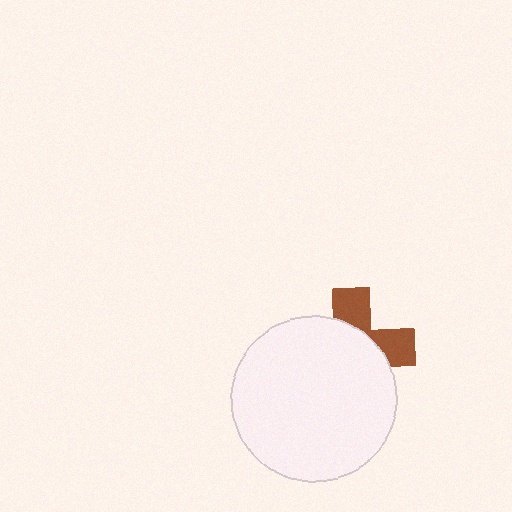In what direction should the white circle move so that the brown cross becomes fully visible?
The white circle should move toward the lower-left. That is the shortest direction to clear the overlap and leave the brown cross fully visible.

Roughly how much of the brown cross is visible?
A small part of it is visible (roughly 35%).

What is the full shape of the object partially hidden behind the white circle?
The partially hidden object is a brown cross.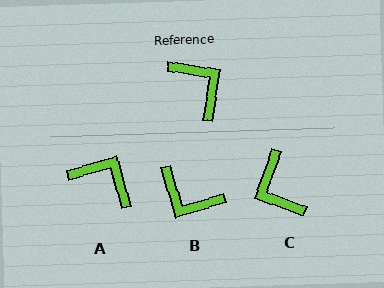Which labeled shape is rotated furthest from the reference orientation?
C, about 169 degrees away.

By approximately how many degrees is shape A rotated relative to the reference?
Approximately 25 degrees counter-clockwise.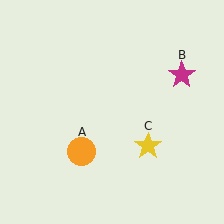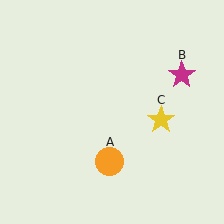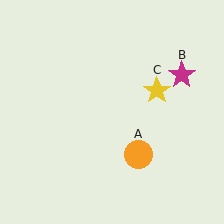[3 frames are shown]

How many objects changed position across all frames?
2 objects changed position: orange circle (object A), yellow star (object C).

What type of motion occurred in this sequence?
The orange circle (object A), yellow star (object C) rotated counterclockwise around the center of the scene.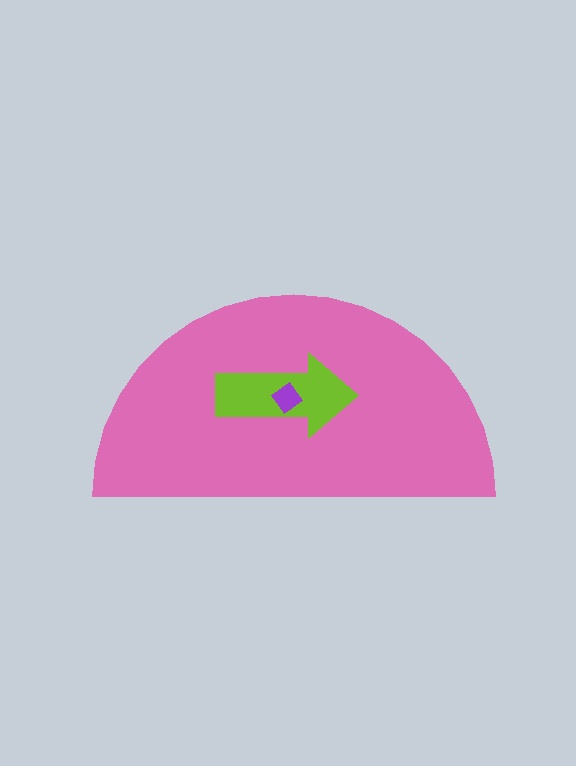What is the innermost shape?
The purple diamond.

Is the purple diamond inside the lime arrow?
Yes.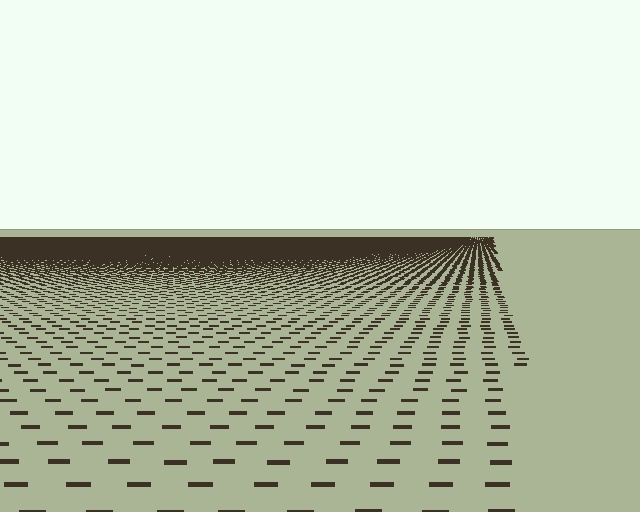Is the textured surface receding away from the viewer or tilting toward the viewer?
The surface is receding away from the viewer. Texture elements get smaller and denser toward the top.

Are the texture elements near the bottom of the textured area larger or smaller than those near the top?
Larger. Near the bottom, elements are closer to the viewer and appear at a bigger on-screen size.